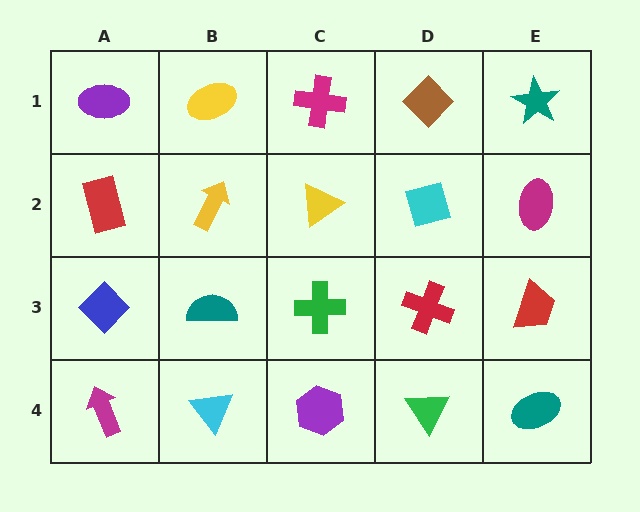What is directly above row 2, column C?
A magenta cross.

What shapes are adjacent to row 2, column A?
A purple ellipse (row 1, column A), a blue diamond (row 3, column A), a yellow arrow (row 2, column B).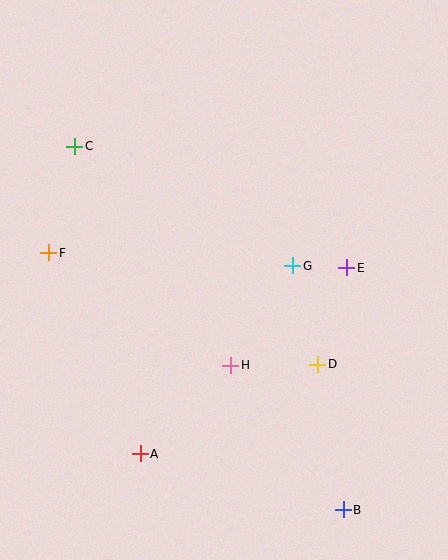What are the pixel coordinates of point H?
Point H is at (231, 365).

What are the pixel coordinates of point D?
Point D is at (318, 364).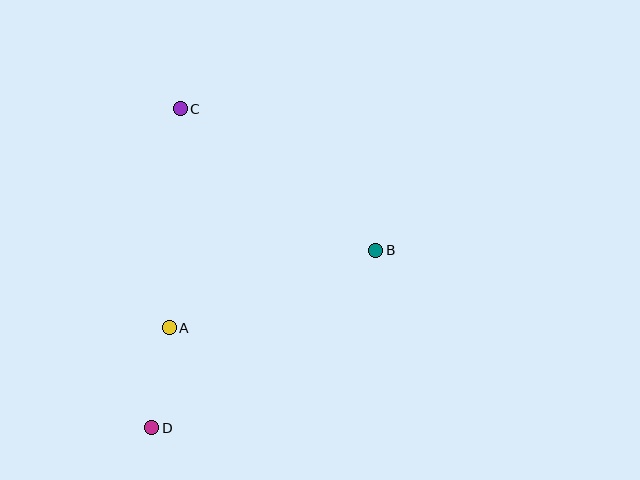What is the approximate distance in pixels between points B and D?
The distance between B and D is approximately 286 pixels.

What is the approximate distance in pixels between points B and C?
The distance between B and C is approximately 241 pixels.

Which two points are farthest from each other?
Points C and D are farthest from each other.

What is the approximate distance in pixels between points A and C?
The distance between A and C is approximately 219 pixels.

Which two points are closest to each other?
Points A and D are closest to each other.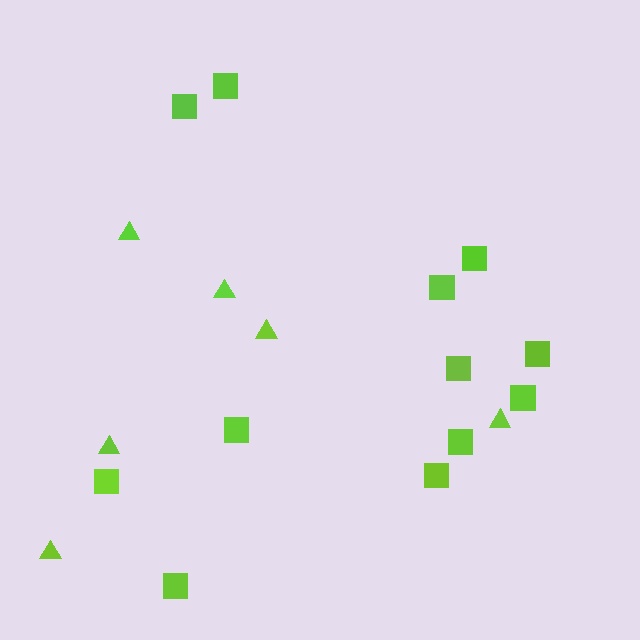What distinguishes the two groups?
There are 2 groups: one group of triangles (6) and one group of squares (12).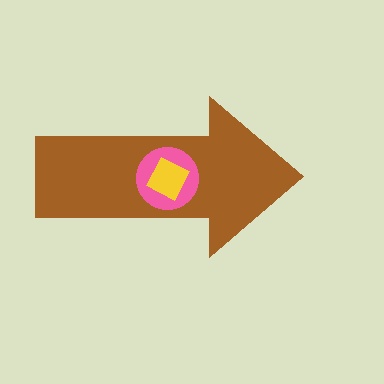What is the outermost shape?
The brown arrow.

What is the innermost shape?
The yellow square.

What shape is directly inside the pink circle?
The yellow square.